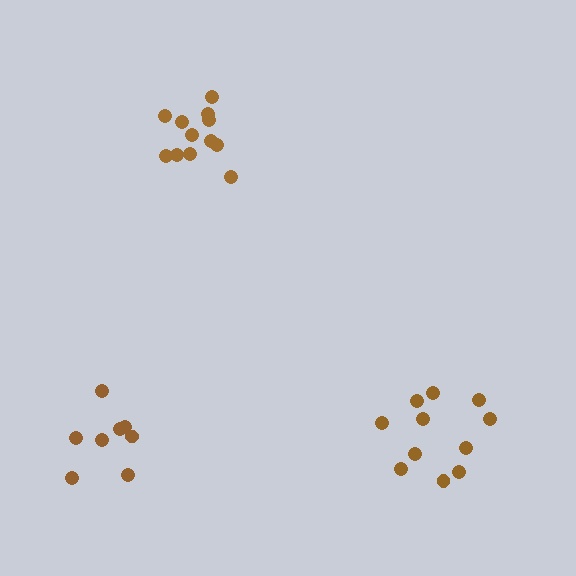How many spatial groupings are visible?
There are 3 spatial groupings.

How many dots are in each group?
Group 1: 8 dots, Group 2: 11 dots, Group 3: 12 dots (31 total).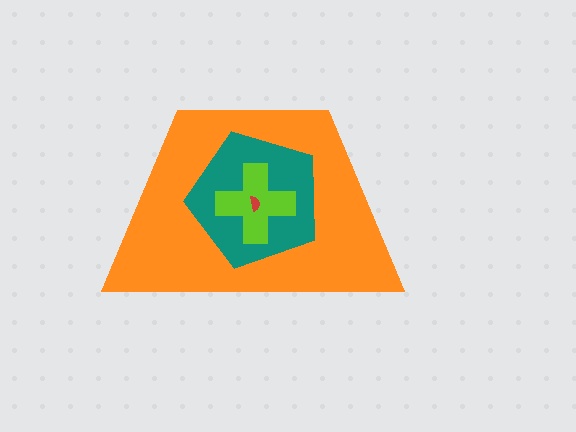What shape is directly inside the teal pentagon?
The lime cross.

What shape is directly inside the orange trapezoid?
The teal pentagon.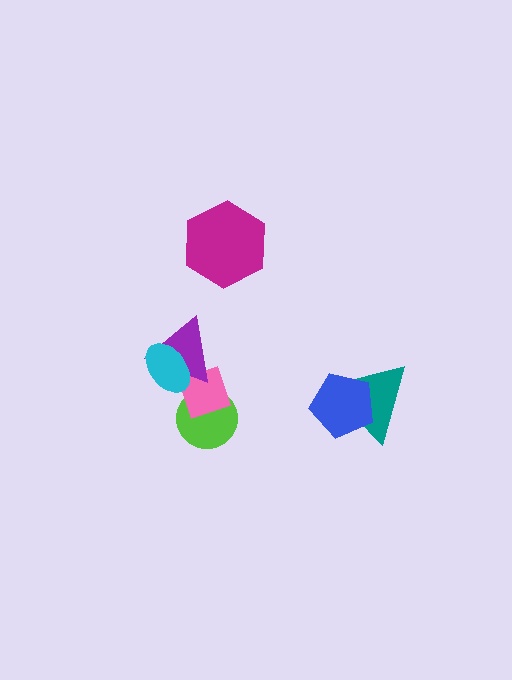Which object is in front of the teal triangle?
The blue pentagon is in front of the teal triangle.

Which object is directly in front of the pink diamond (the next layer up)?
The purple triangle is directly in front of the pink diamond.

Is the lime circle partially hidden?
Yes, it is partially covered by another shape.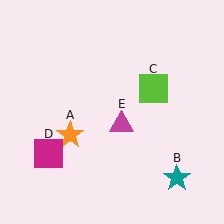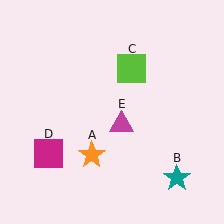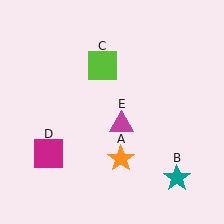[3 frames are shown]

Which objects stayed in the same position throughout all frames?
Teal star (object B) and magenta square (object D) and magenta triangle (object E) remained stationary.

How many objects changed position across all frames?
2 objects changed position: orange star (object A), lime square (object C).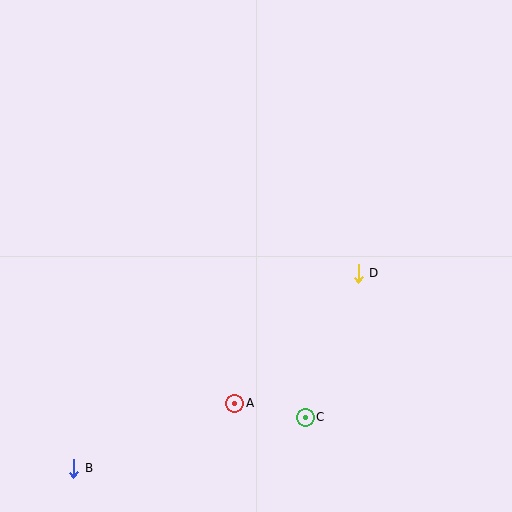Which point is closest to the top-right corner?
Point D is closest to the top-right corner.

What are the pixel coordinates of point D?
Point D is at (358, 273).